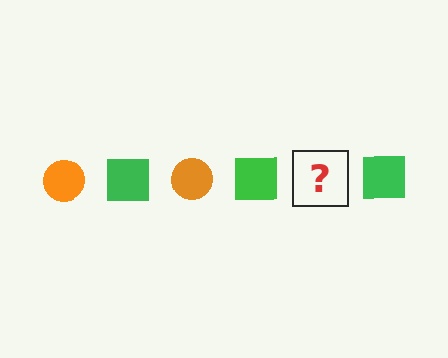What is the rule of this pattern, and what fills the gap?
The rule is that the pattern alternates between orange circle and green square. The gap should be filled with an orange circle.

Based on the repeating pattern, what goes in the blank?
The blank should be an orange circle.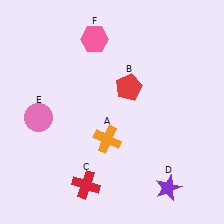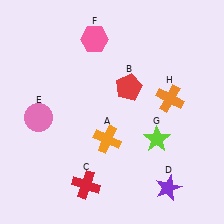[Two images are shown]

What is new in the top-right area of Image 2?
An orange cross (H) was added in the top-right area of Image 2.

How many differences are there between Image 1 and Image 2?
There are 2 differences between the two images.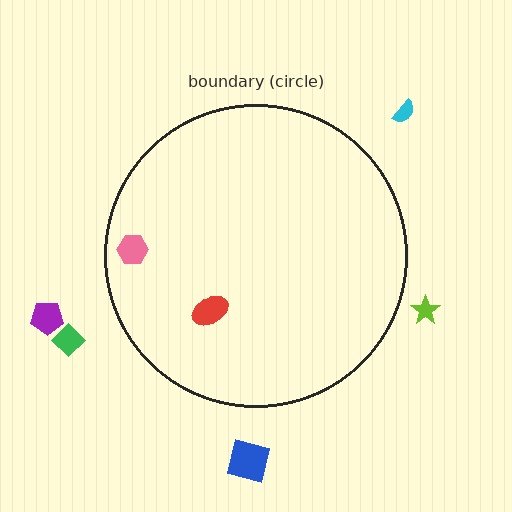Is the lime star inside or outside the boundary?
Outside.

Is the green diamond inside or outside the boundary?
Outside.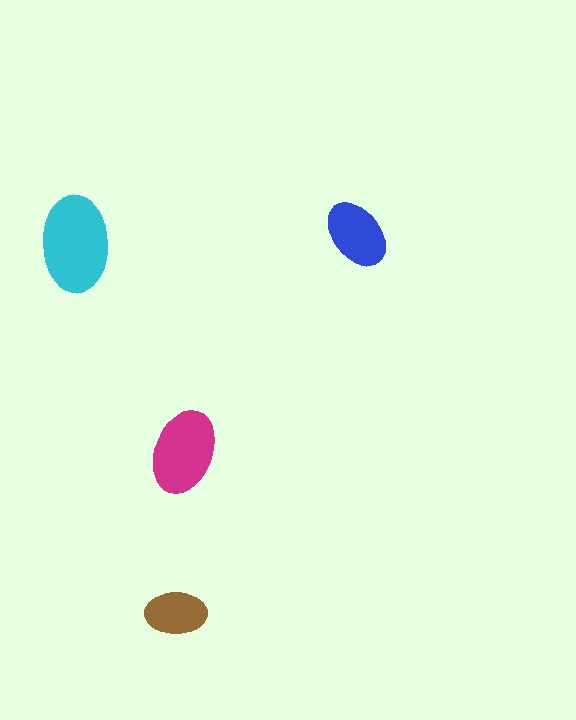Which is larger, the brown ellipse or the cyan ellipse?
The cyan one.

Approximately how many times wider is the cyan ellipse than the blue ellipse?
About 1.5 times wider.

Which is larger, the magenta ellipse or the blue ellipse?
The magenta one.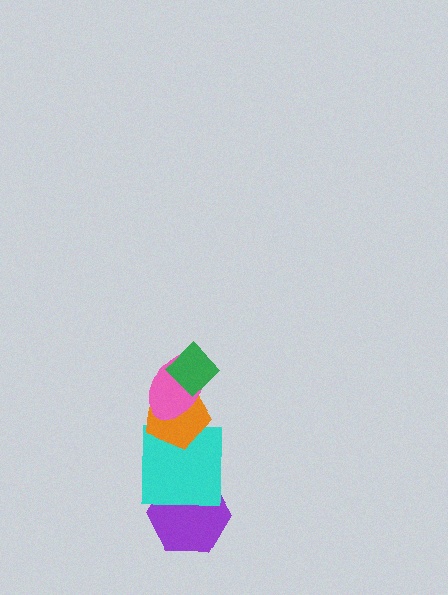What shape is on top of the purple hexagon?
The cyan square is on top of the purple hexagon.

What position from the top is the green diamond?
The green diamond is 1st from the top.